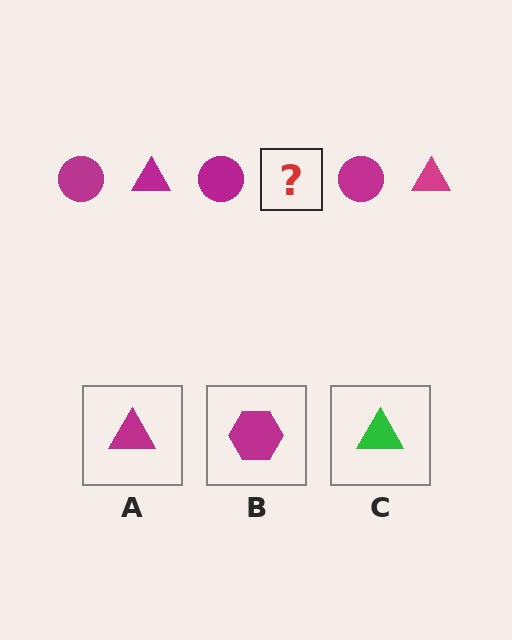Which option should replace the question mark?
Option A.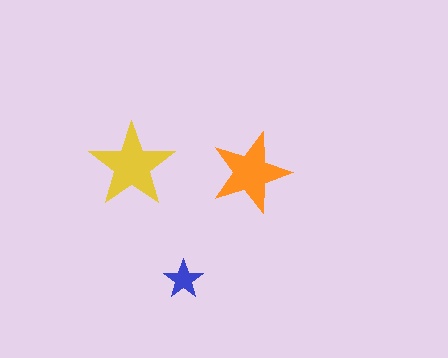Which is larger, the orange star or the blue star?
The orange one.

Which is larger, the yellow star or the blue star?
The yellow one.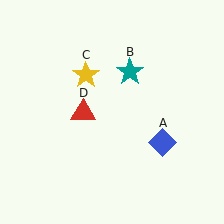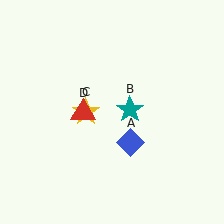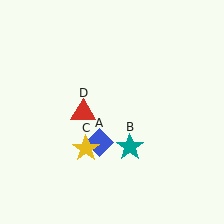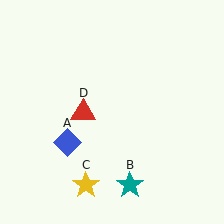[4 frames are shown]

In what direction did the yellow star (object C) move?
The yellow star (object C) moved down.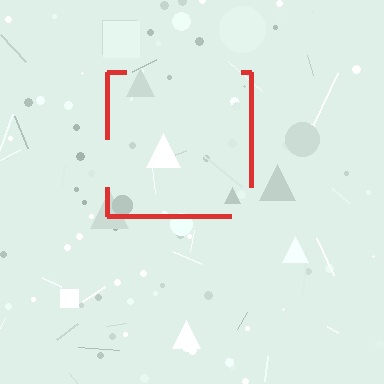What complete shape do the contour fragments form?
The contour fragments form a square.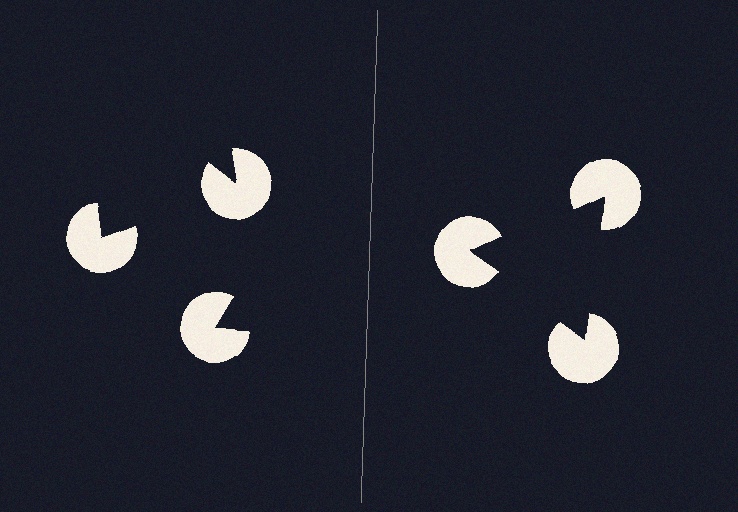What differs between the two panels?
The pac-man discs are positioned identically on both sides; only the wedge orientations differ. On the right they align to a triangle; on the left they are misaligned.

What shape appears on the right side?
An illusory triangle.